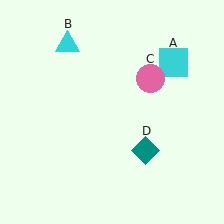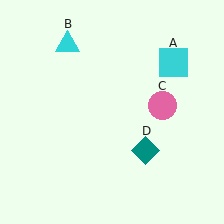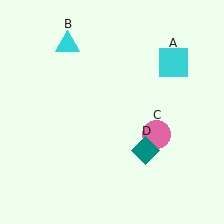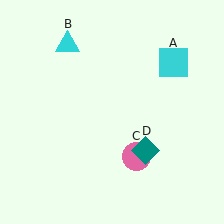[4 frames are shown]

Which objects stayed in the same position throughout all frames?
Cyan square (object A) and cyan triangle (object B) and teal diamond (object D) remained stationary.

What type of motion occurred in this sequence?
The pink circle (object C) rotated clockwise around the center of the scene.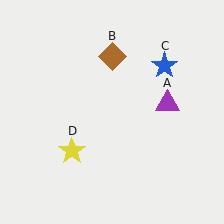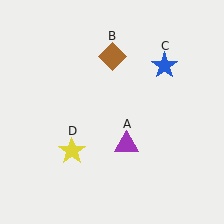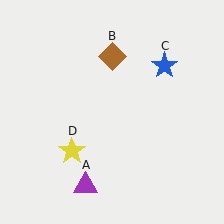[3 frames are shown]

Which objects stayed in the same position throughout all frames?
Brown diamond (object B) and blue star (object C) and yellow star (object D) remained stationary.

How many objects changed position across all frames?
1 object changed position: purple triangle (object A).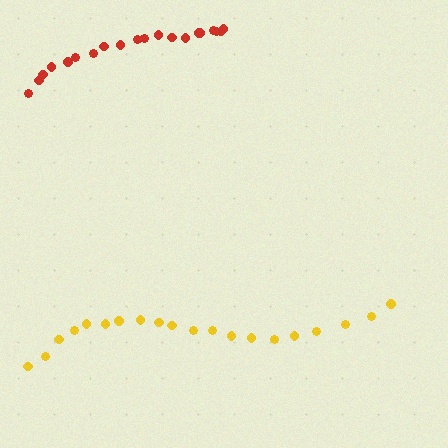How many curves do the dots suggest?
There are 2 distinct paths.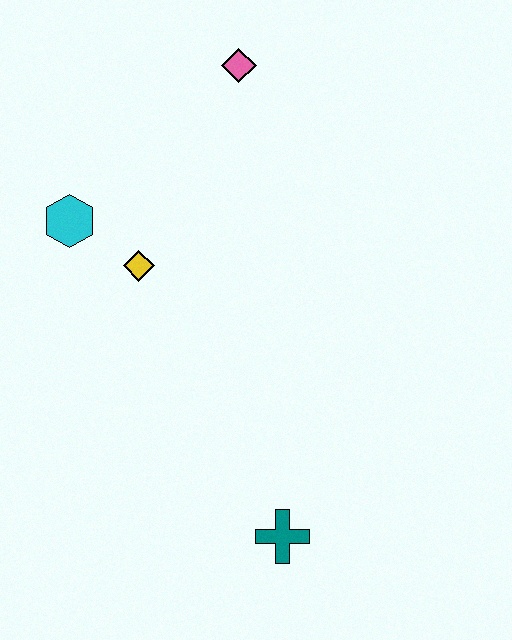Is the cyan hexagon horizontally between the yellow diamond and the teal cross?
No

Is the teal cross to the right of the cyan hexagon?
Yes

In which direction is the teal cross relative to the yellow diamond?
The teal cross is below the yellow diamond.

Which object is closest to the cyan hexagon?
The yellow diamond is closest to the cyan hexagon.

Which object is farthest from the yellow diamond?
The teal cross is farthest from the yellow diamond.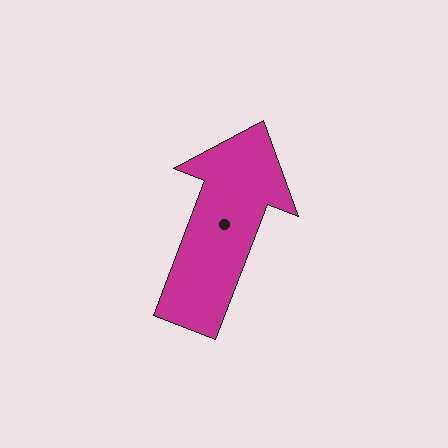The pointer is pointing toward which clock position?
Roughly 1 o'clock.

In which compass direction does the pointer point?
North.